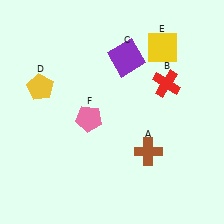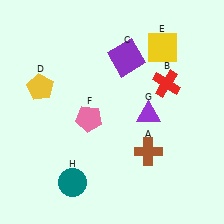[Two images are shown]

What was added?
A purple triangle (G), a teal circle (H) were added in Image 2.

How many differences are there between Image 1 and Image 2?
There are 2 differences between the two images.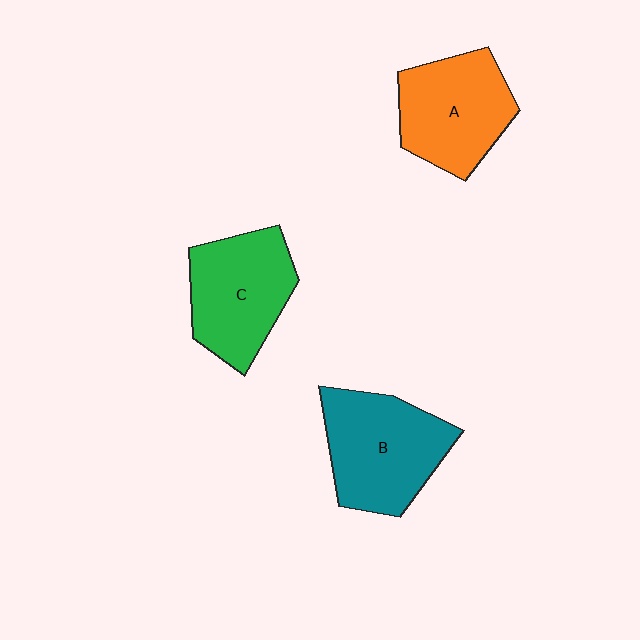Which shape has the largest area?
Shape B (teal).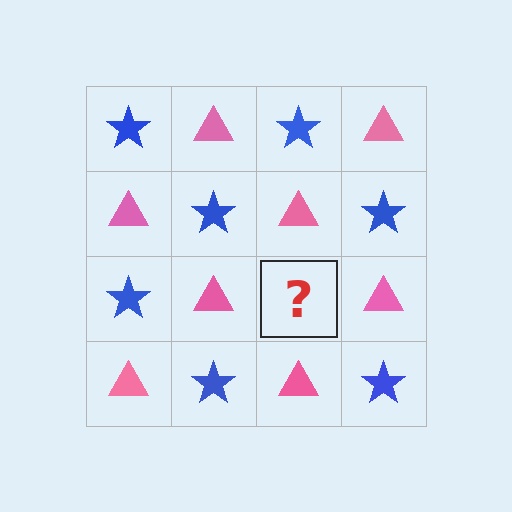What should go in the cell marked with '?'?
The missing cell should contain a blue star.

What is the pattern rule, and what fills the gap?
The rule is that it alternates blue star and pink triangle in a checkerboard pattern. The gap should be filled with a blue star.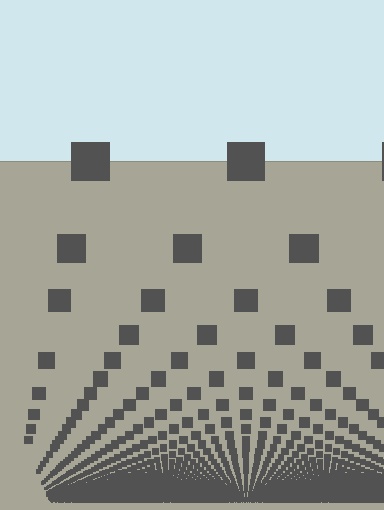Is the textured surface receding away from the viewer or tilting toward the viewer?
The surface appears to tilt toward the viewer. Texture elements get larger and sparser toward the top.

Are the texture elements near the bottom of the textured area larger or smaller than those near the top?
Smaller. The gradient is inverted — elements near the bottom are smaller and denser.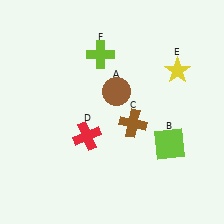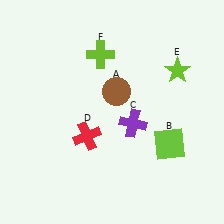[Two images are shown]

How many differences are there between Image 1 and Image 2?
There are 2 differences between the two images.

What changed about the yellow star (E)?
In Image 1, E is yellow. In Image 2, it changed to lime.